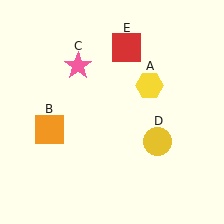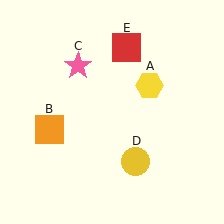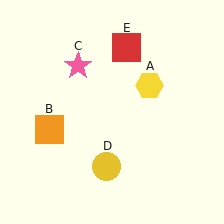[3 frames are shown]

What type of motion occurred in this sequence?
The yellow circle (object D) rotated clockwise around the center of the scene.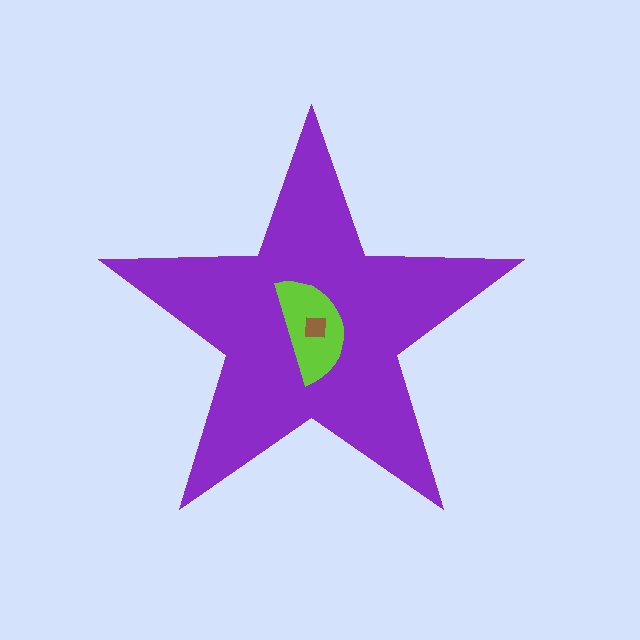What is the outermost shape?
The purple star.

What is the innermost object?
The brown square.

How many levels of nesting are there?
3.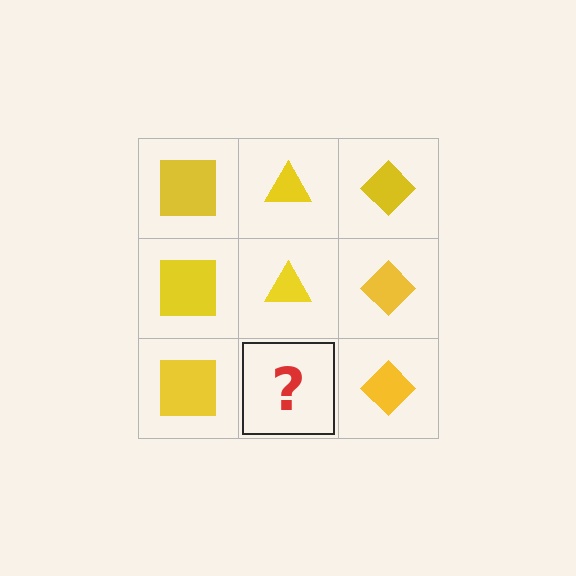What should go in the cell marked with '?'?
The missing cell should contain a yellow triangle.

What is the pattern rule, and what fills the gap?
The rule is that each column has a consistent shape. The gap should be filled with a yellow triangle.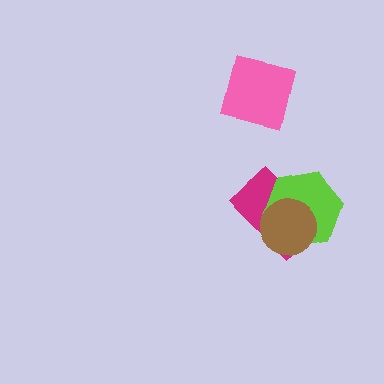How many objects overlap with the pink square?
0 objects overlap with the pink square.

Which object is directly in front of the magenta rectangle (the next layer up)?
The lime hexagon is directly in front of the magenta rectangle.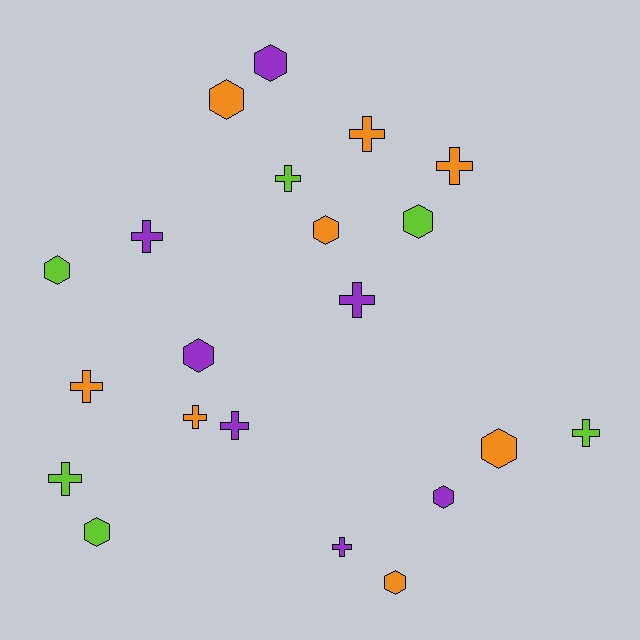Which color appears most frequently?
Orange, with 8 objects.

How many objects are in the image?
There are 21 objects.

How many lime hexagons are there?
There are 3 lime hexagons.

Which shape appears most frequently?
Cross, with 11 objects.